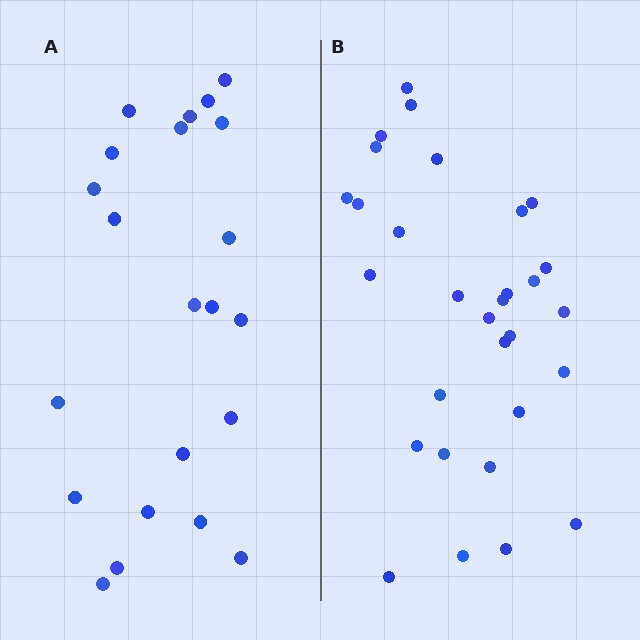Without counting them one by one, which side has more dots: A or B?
Region B (the right region) has more dots.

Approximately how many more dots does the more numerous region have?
Region B has roughly 8 or so more dots than region A.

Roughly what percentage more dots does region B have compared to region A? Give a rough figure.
About 35% more.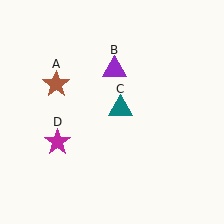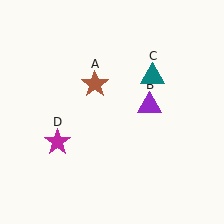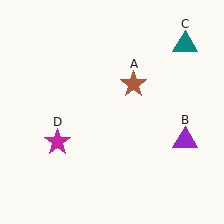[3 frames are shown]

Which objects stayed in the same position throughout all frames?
Magenta star (object D) remained stationary.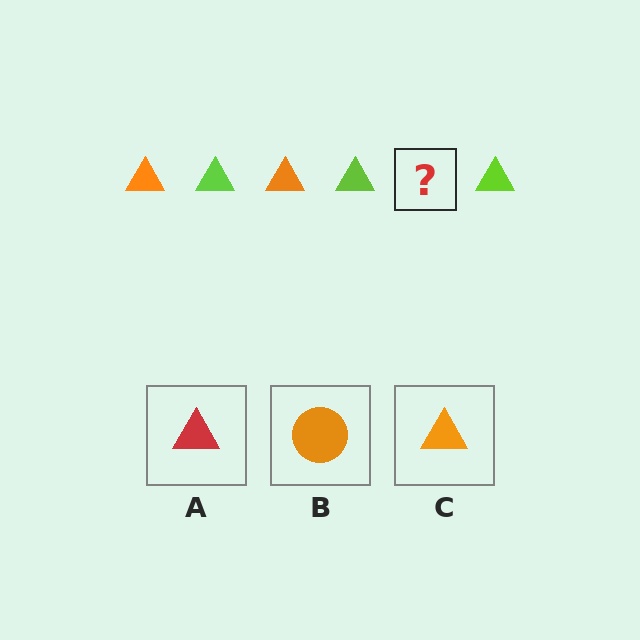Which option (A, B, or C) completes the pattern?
C.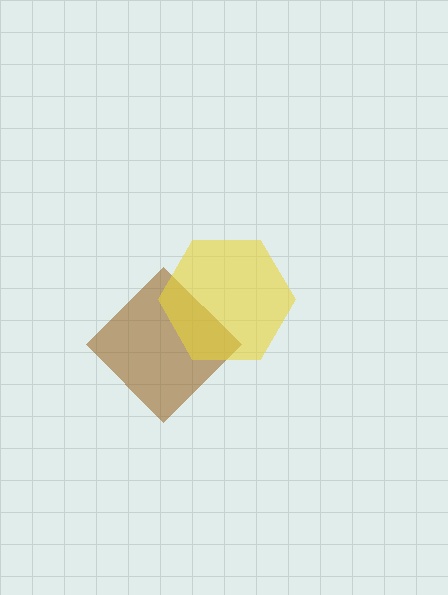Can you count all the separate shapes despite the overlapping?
Yes, there are 2 separate shapes.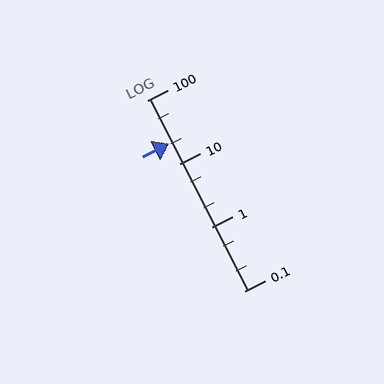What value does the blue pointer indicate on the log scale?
The pointer indicates approximately 21.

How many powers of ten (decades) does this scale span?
The scale spans 3 decades, from 0.1 to 100.